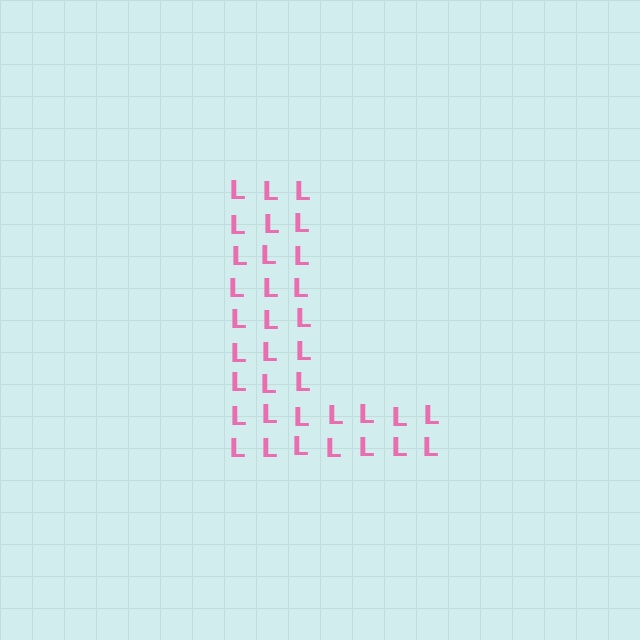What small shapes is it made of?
It is made of small letter L's.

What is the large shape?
The large shape is the letter L.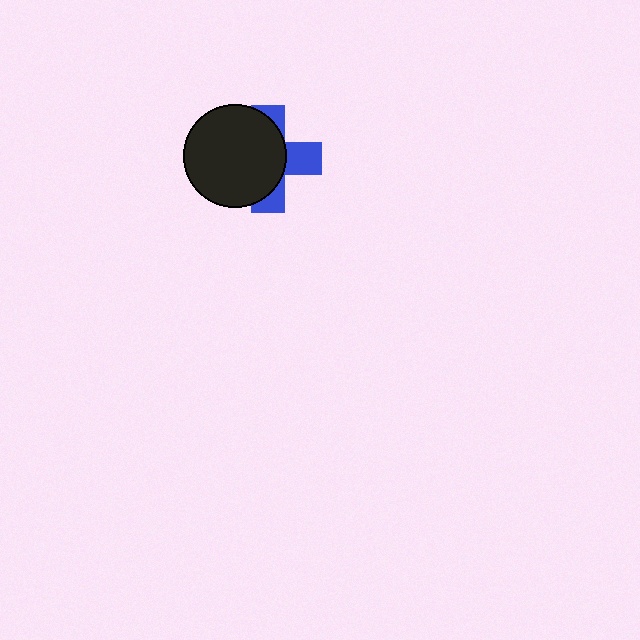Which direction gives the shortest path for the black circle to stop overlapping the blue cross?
Moving left gives the shortest separation.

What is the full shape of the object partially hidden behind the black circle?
The partially hidden object is a blue cross.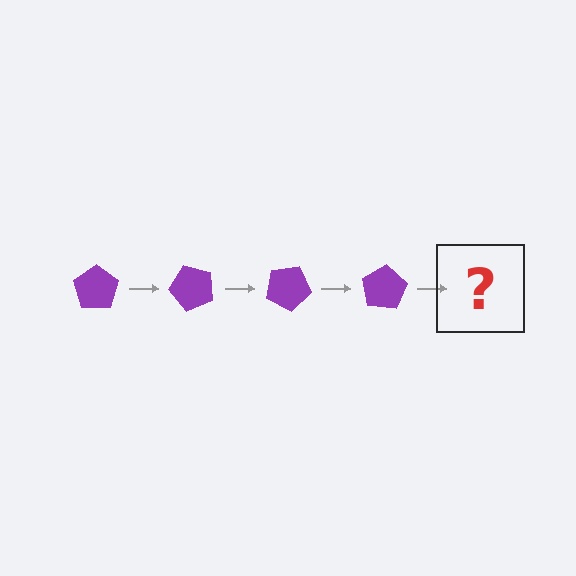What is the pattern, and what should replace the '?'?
The pattern is that the pentagon rotates 50 degrees each step. The '?' should be a purple pentagon rotated 200 degrees.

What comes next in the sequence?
The next element should be a purple pentagon rotated 200 degrees.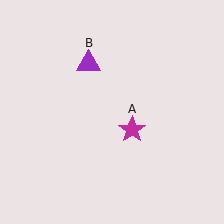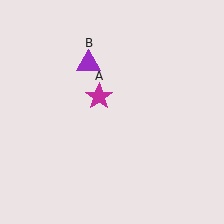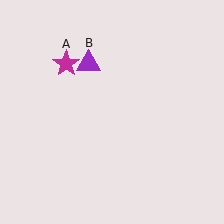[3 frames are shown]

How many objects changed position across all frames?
1 object changed position: magenta star (object A).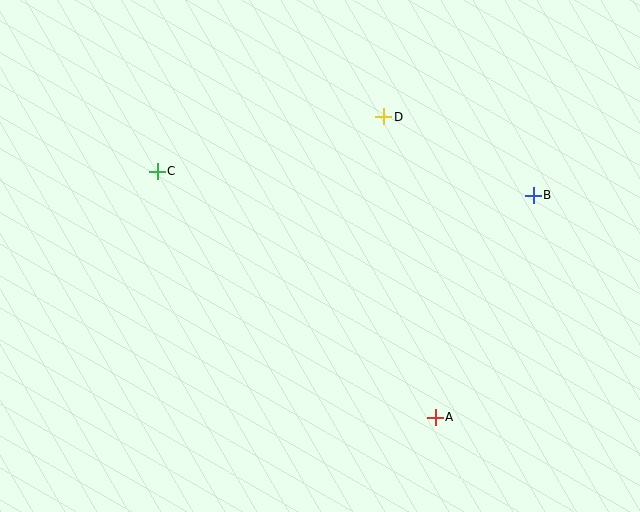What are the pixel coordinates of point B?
Point B is at (533, 195).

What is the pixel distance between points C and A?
The distance between C and A is 371 pixels.